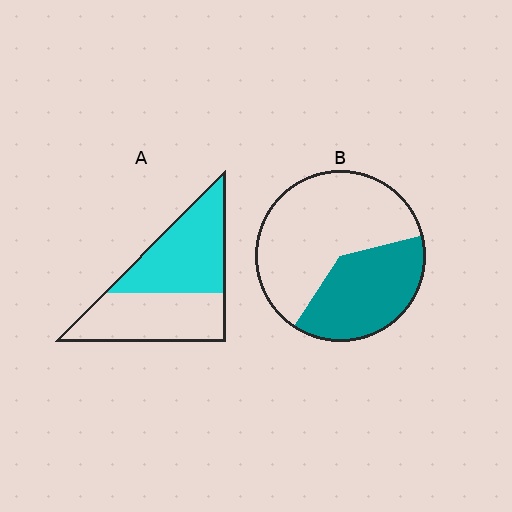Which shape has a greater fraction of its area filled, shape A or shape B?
Shape A.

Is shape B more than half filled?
No.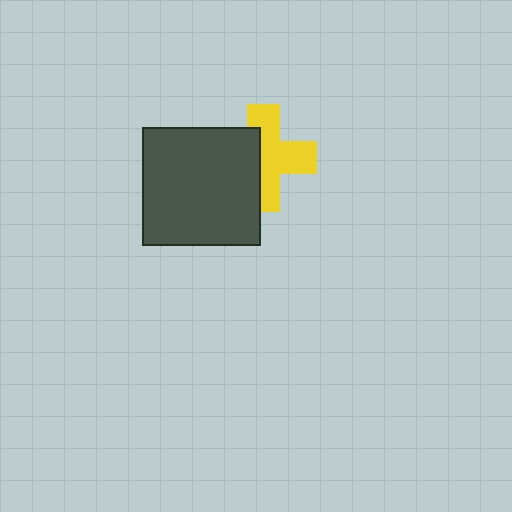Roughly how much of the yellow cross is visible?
About half of it is visible (roughly 59%).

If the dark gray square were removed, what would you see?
You would see the complete yellow cross.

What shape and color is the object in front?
The object in front is a dark gray square.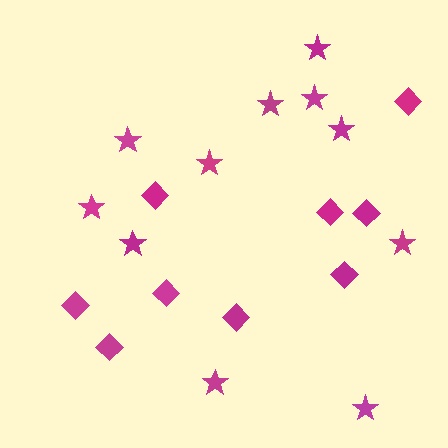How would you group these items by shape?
There are 2 groups: one group of diamonds (9) and one group of stars (11).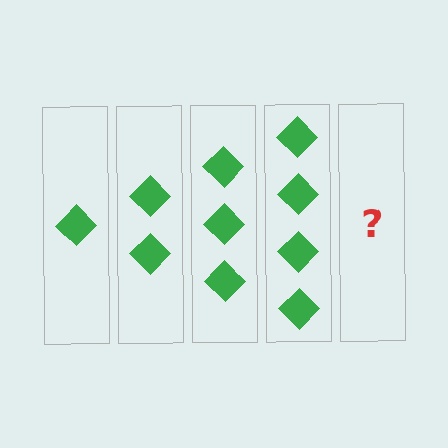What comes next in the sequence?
The next element should be 5 diamonds.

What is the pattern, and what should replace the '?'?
The pattern is that each step adds one more diamond. The '?' should be 5 diamonds.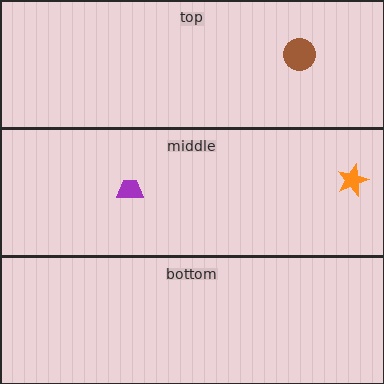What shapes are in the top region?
The brown circle.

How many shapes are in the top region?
1.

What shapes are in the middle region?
The orange star, the purple trapezoid.